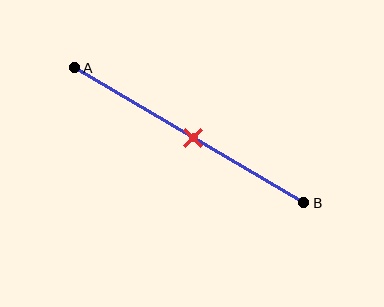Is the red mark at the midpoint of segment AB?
Yes, the mark is approximately at the midpoint.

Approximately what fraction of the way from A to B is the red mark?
The red mark is approximately 50% of the way from A to B.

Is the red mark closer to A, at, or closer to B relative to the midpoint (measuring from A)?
The red mark is approximately at the midpoint of segment AB.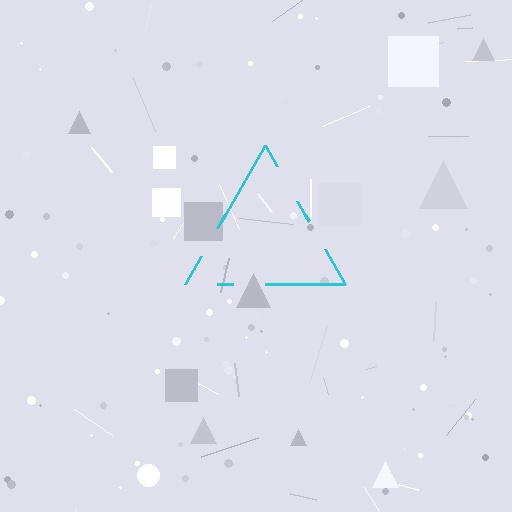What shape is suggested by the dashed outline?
The dashed outline suggests a triangle.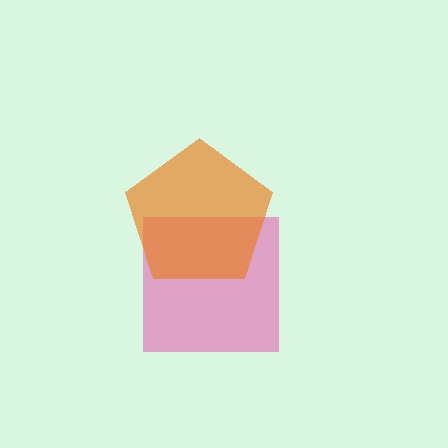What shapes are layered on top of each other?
The layered shapes are: a pink square, an orange pentagon.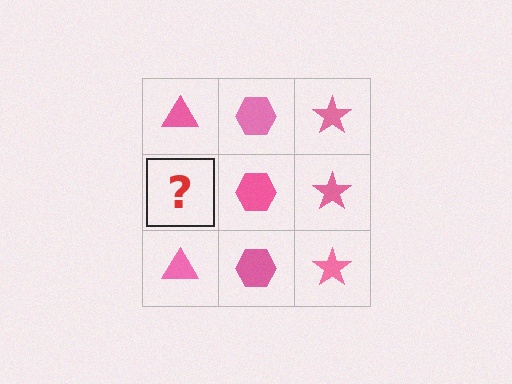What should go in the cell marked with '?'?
The missing cell should contain a pink triangle.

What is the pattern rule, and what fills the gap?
The rule is that each column has a consistent shape. The gap should be filled with a pink triangle.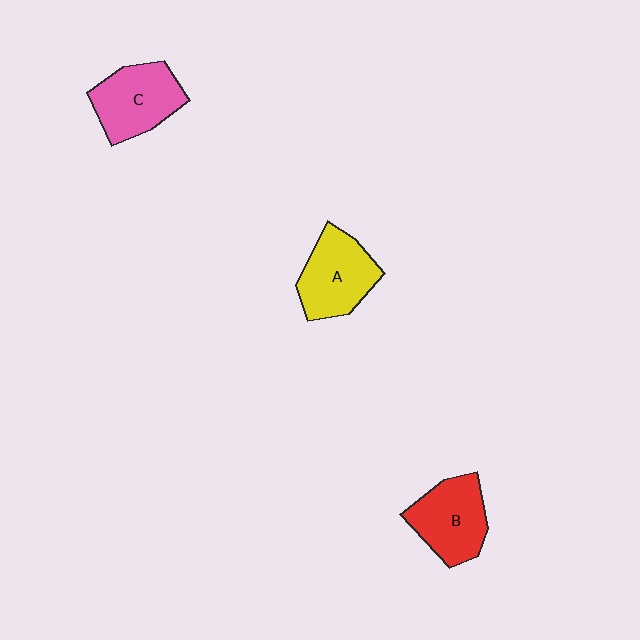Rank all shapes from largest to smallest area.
From largest to smallest: A (yellow), C (pink), B (red).